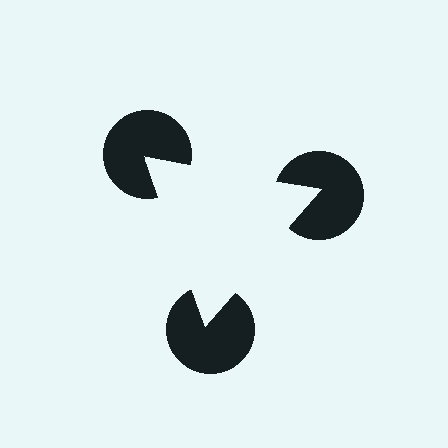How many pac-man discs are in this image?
There are 3 — one at each vertex of the illusory triangle.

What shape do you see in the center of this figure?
An illusory triangle — its edges are inferred from the aligned wedge cuts in the pac-man discs, not physically drawn.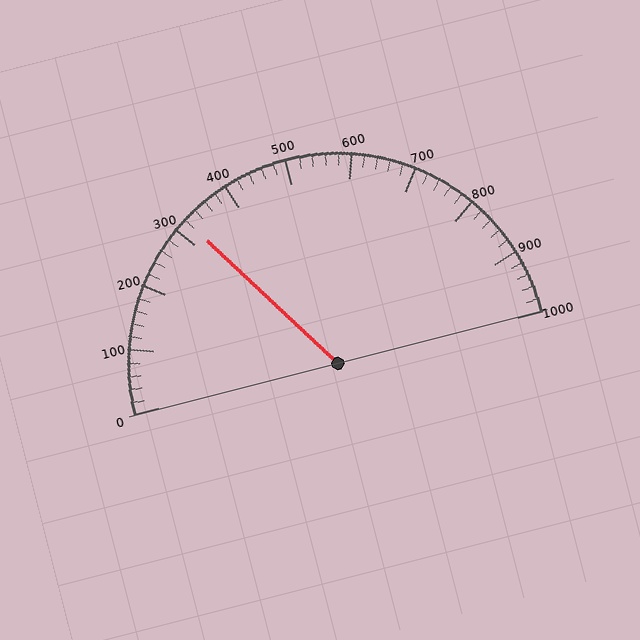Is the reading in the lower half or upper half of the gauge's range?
The reading is in the lower half of the range (0 to 1000).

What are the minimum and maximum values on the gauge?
The gauge ranges from 0 to 1000.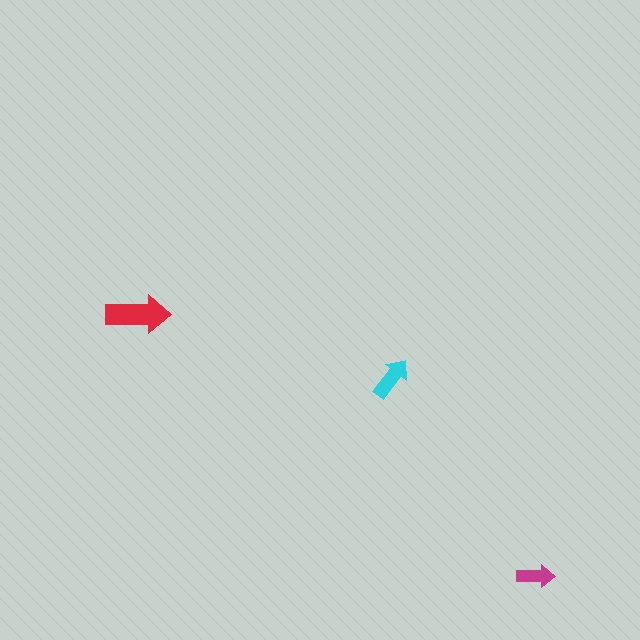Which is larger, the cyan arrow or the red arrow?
The red one.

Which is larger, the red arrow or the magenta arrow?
The red one.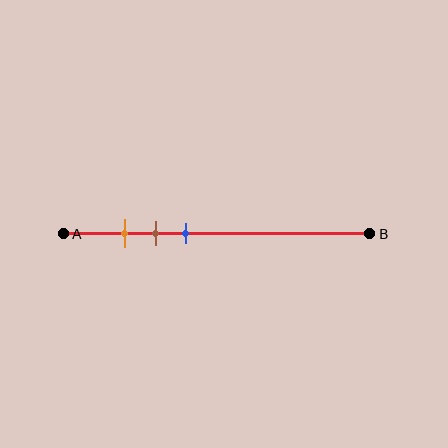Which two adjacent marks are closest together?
The orange and brown marks are the closest adjacent pair.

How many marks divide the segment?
There are 3 marks dividing the segment.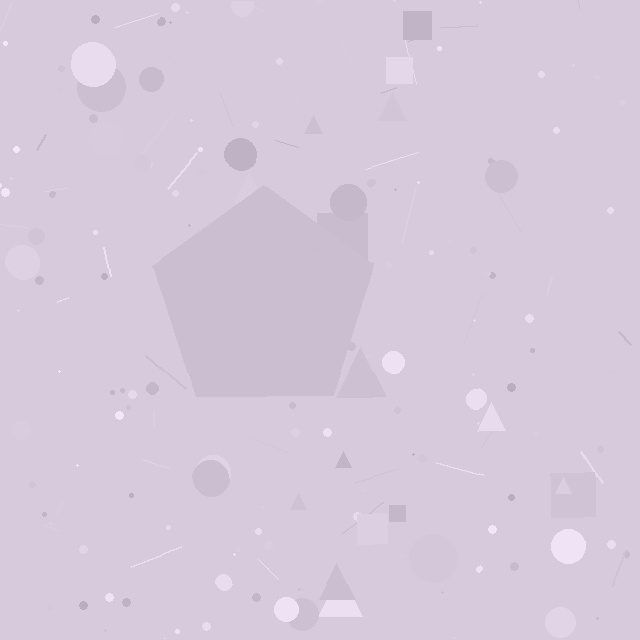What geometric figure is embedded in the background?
A pentagon is embedded in the background.